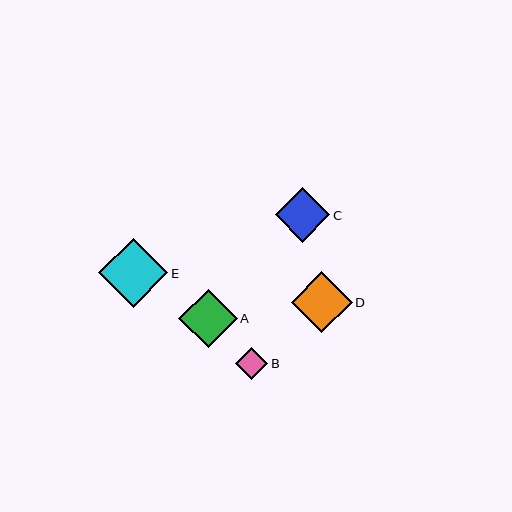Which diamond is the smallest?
Diamond B is the smallest with a size of approximately 32 pixels.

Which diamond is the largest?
Diamond E is the largest with a size of approximately 69 pixels.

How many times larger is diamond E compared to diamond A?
Diamond E is approximately 1.2 times the size of diamond A.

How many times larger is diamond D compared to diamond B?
Diamond D is approximately 1.9 times the size of diamond B.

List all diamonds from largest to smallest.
From largest to smallest: E, D, A, C, B.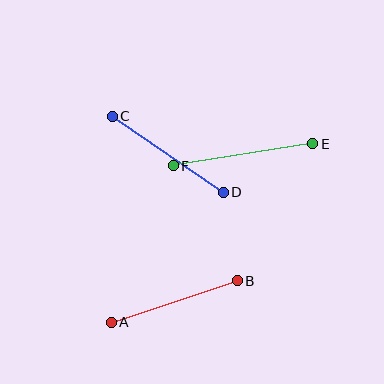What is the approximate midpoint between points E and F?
The midpoint is at approximately (243, 155) pixels.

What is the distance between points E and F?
The distance is approximately 141 pixels.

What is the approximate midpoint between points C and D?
The midpoint is at approximately (168, 154) pixels.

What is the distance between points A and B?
The distance is approximately 133 pixels.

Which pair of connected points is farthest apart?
Points E and F are farthest apart.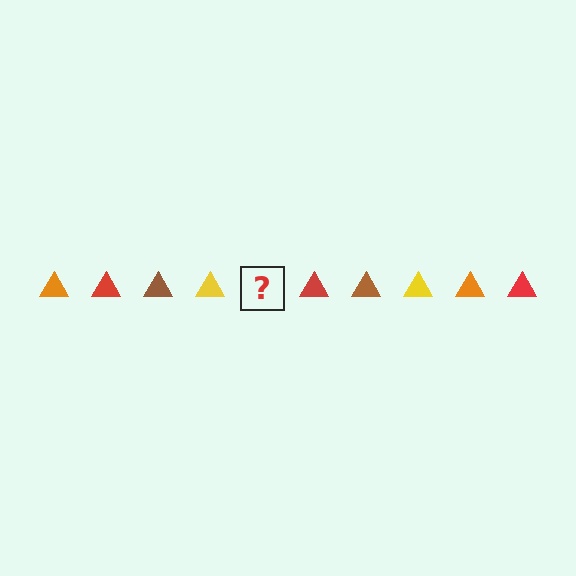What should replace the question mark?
The question mark should be replaced with an orange triangle.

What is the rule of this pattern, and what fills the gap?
The rule is that the pattern cycles through orange, red, brown, yellow triangles. The gap should be filled with an orange triangle.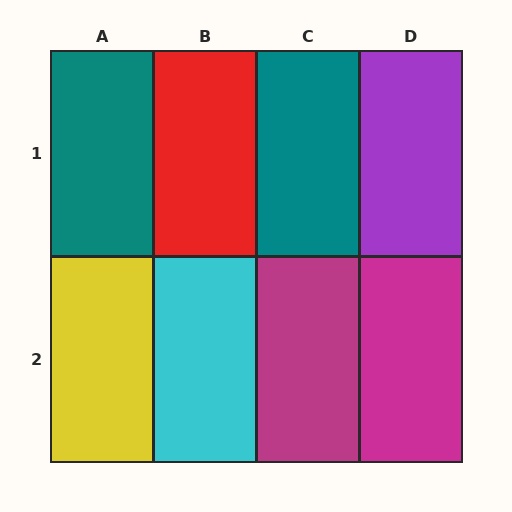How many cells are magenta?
2 cells are magenta.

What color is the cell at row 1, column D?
Purple.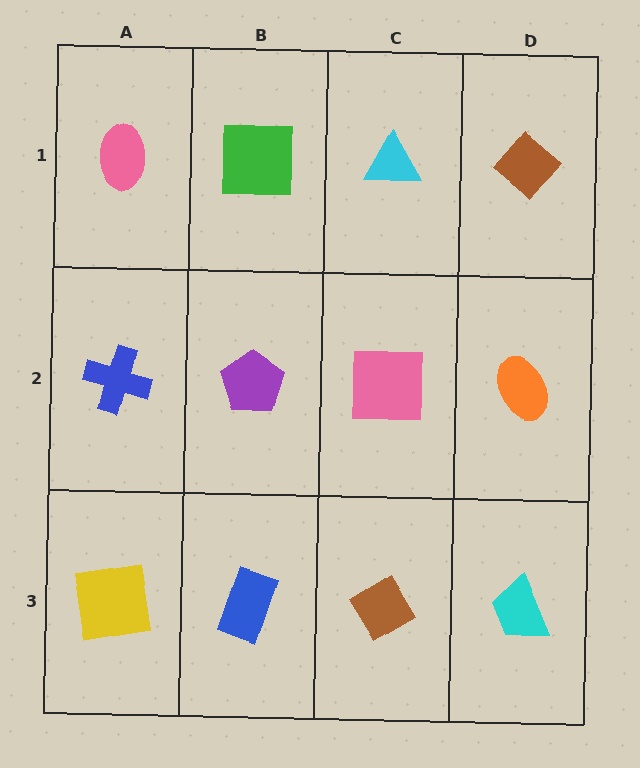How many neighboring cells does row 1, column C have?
3.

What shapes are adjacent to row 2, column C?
A cyan triangle (row 1, column C), a brown diamond (row 3, column C), a purple pentagon (row 2, column B), an orange ellipse (row 2, column D).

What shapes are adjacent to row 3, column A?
A blue cross (row 2, column A), a blue rectangle (row 3, column B).